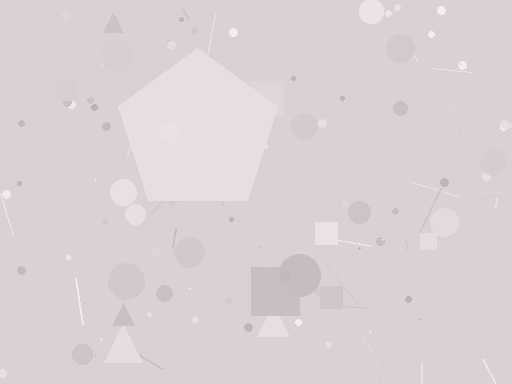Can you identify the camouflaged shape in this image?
The camouflaged shape is a pentagon.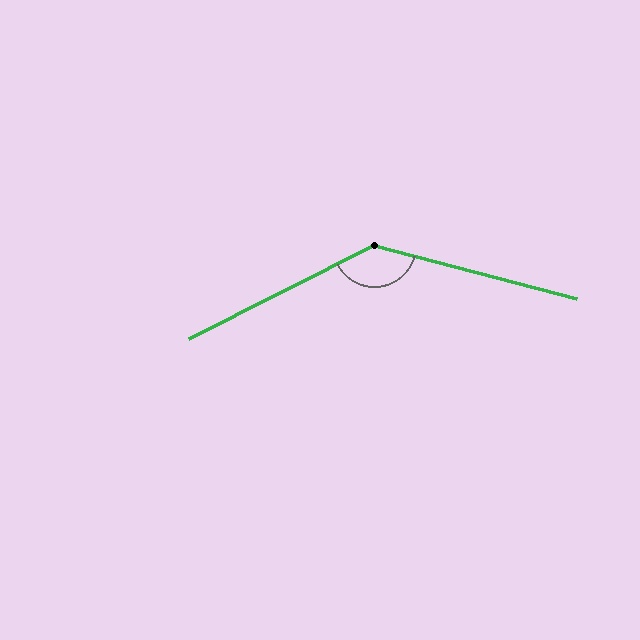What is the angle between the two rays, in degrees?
Approximately 138 degrees.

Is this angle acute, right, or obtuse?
It is obtuse.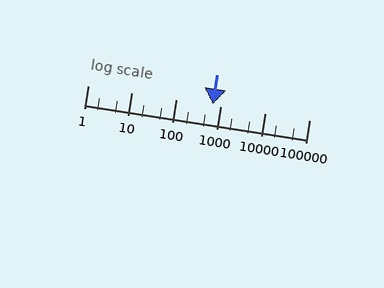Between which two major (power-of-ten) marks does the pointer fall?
The pointer is between 100 and 1000.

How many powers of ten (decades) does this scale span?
The scale spans 5 decades, from 1 to 100000.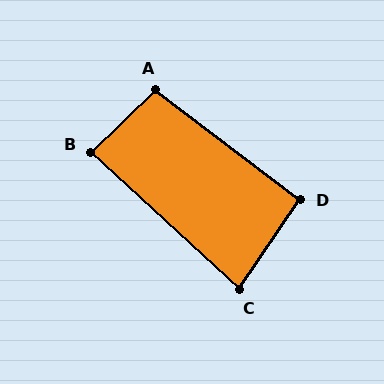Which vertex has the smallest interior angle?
C, at approximately 81 degrees.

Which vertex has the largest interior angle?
A, at approximately 99 degrees.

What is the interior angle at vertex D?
Approximately 93 degrees (approximately right).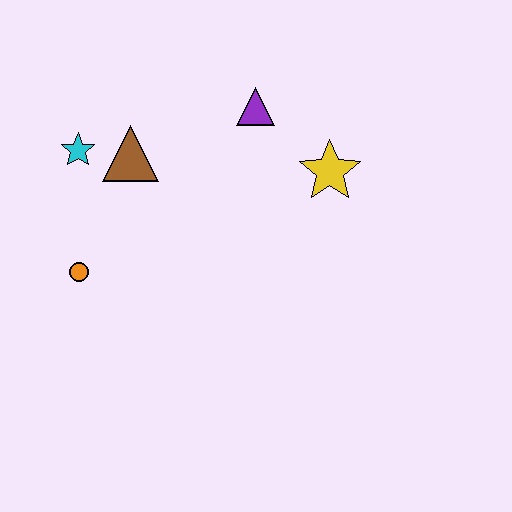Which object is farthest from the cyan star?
The yellow star is farthest from the cyan star.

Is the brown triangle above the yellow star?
Yes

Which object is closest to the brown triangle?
The cyan star is closest to the brown triangle.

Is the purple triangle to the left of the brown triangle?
No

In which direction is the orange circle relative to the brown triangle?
The orange circle is below the brown triangle.